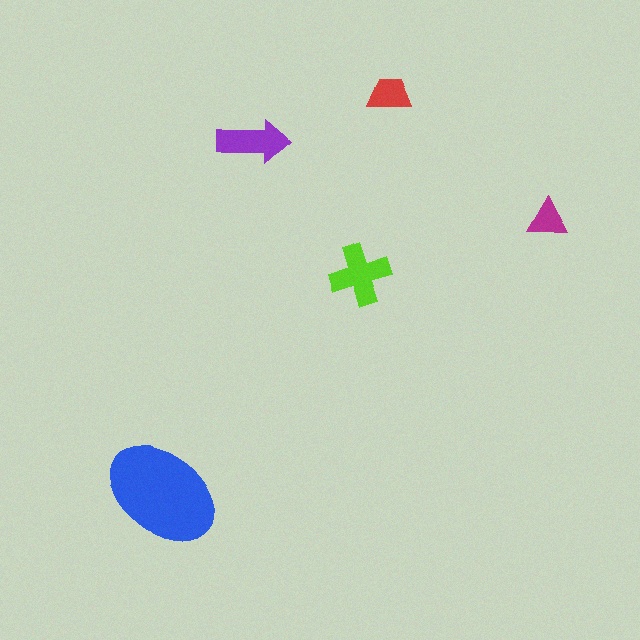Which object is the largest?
The blue ellipse.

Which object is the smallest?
The magenta triangle.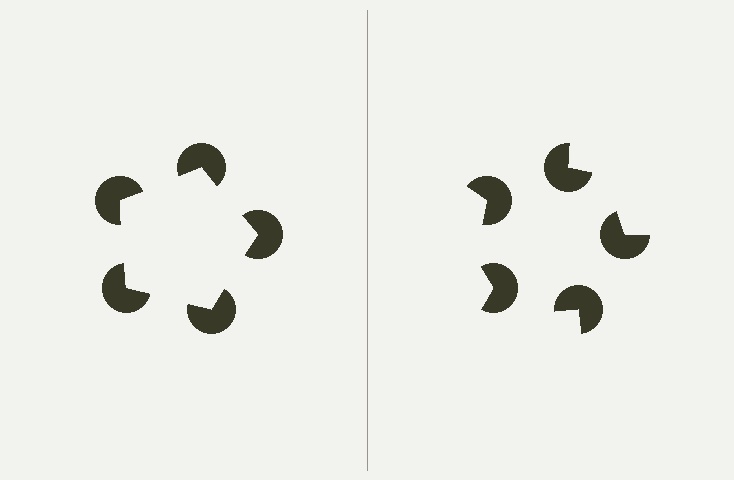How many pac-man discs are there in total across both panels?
10 — 5 on each side.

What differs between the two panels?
The pac-man discs are positioned identically on both sides; only the wedge orientations differ. On the left they align to a pentagon; on the right they are misaligned.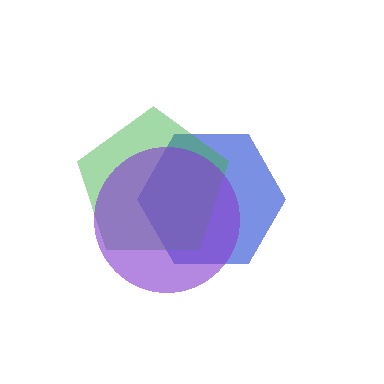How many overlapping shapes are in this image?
There are 3 overlapping shapes in the image.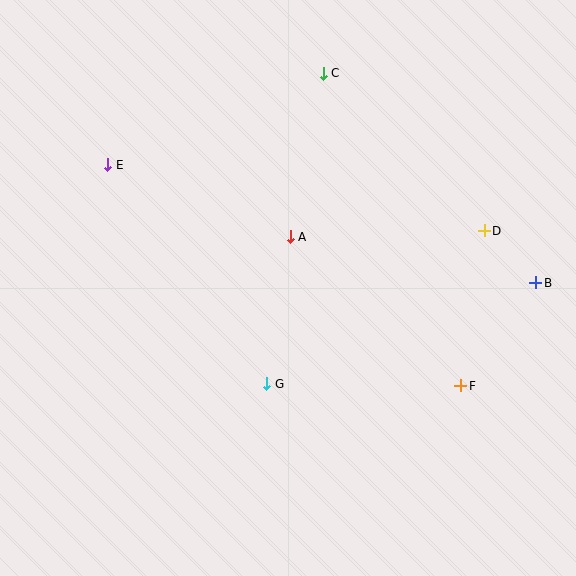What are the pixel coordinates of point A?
Point A is at (290, 237).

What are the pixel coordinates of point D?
Point D is at (484, 231).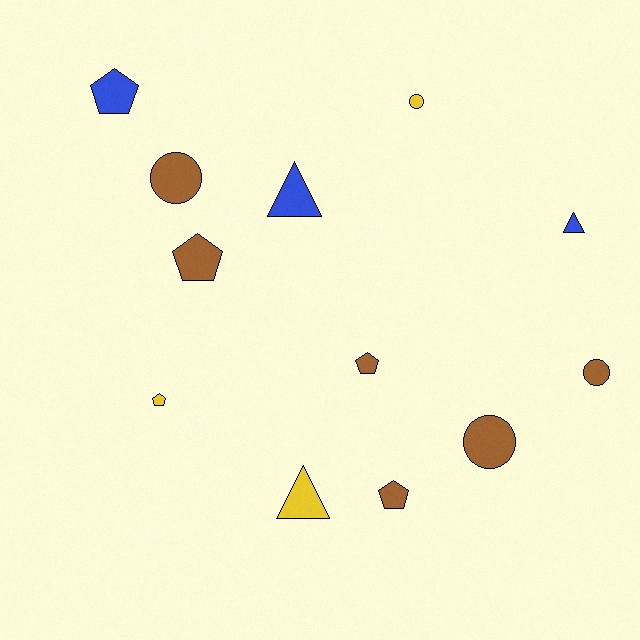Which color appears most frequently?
Brown, with 6 objects.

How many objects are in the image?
There are 12 objects.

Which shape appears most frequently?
Pentagon, with 5 objects.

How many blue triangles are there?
There are 2 blue triangles.